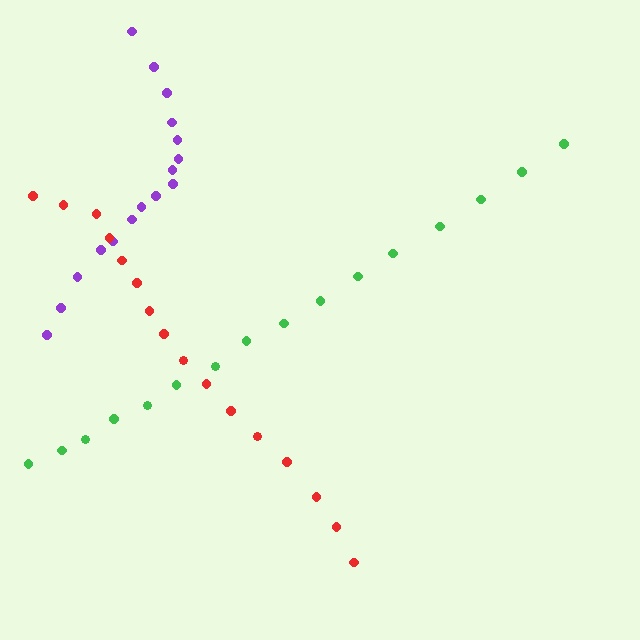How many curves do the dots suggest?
There are 3 distinct paths.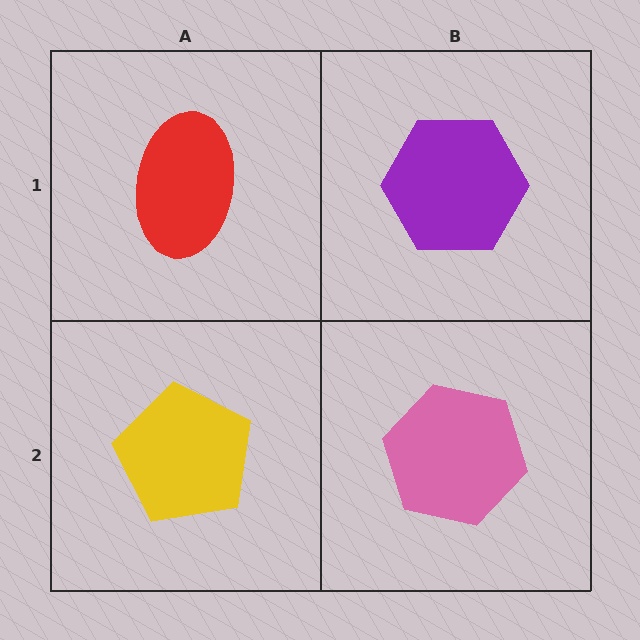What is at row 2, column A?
A yellow pentagon.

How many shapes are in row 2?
2 shapes.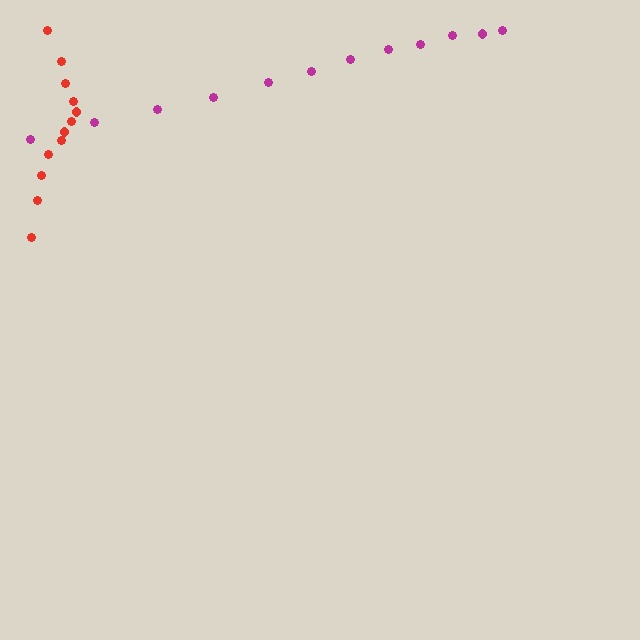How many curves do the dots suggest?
There are 2 distinct paths.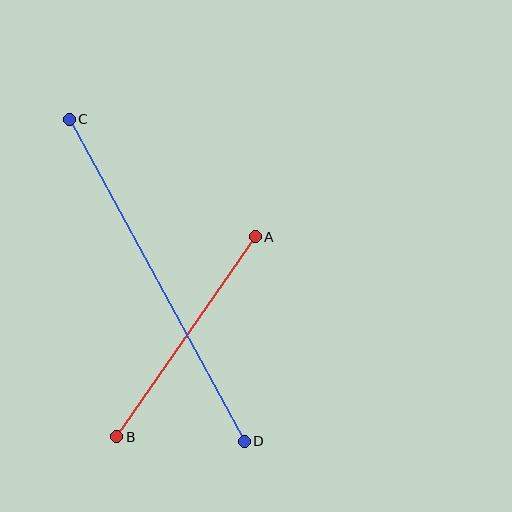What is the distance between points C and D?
The distance is approximately 367 pixels.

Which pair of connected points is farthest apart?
Points C and D are farthest apart.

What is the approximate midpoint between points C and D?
The midpoint is at approximately (157, 280) pixels.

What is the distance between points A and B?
The distance is approximately 244 pixels.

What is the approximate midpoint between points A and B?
The midpoint is at approximately (186, 337) pixels.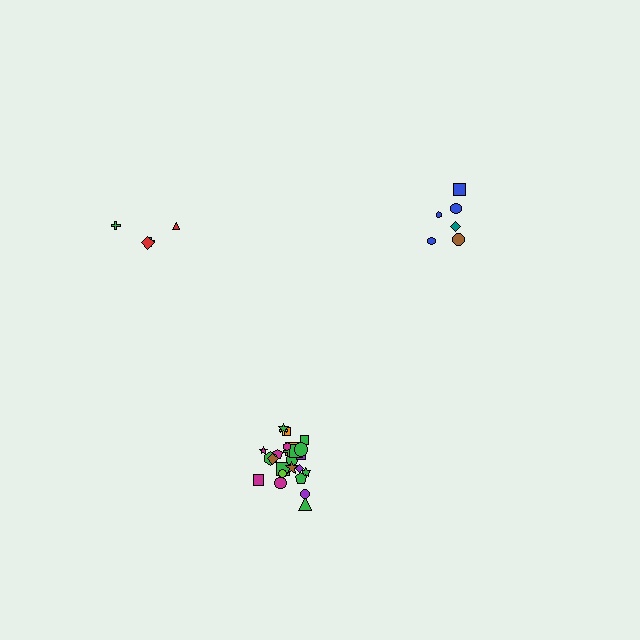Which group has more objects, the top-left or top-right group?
The top-right group.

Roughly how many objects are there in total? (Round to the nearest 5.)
Roughly 35 objects in total.